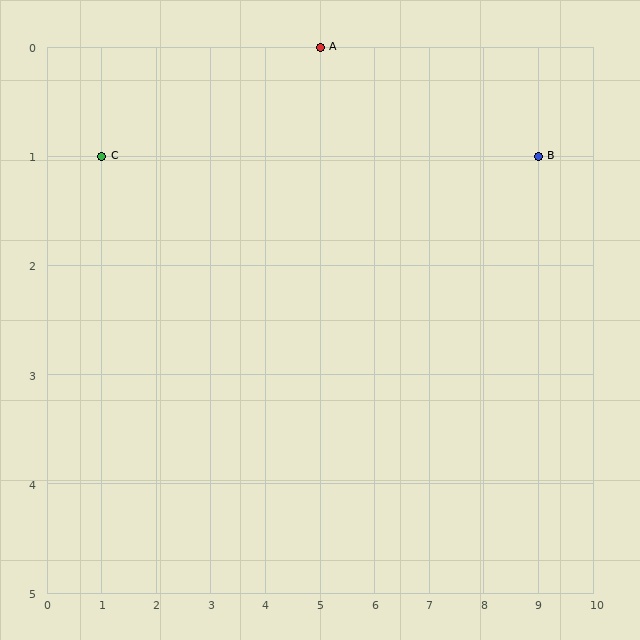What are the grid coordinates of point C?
Point C is at grid coordinates (1, 1).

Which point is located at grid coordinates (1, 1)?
Point C is at (1, 1).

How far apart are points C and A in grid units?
Points C and A are 4 columns and 1 row apart (about 4.1 grid units diagonally).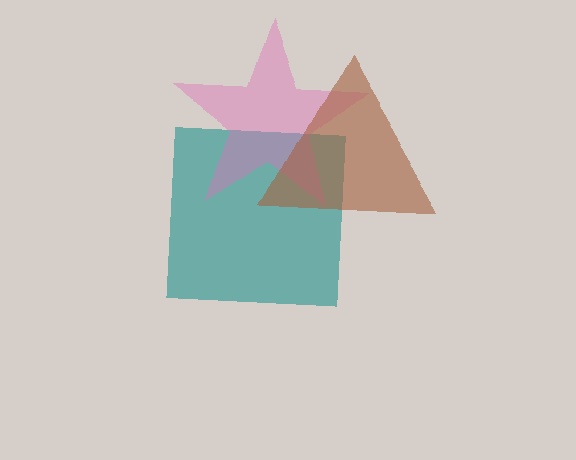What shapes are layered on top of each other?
The layered shapes are: a teal square, a pink star, a brown triangle.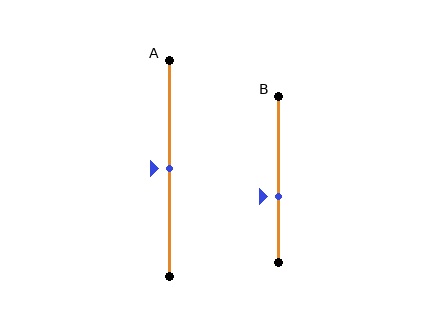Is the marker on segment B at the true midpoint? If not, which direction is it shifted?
No, the marker on segment B is shifted downward by about 11% of the segment length.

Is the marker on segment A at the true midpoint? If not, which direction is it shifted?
Yes, the marker on segment A is at the true midpoint.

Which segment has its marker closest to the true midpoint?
Segment A has its marker closest to the true midpoint.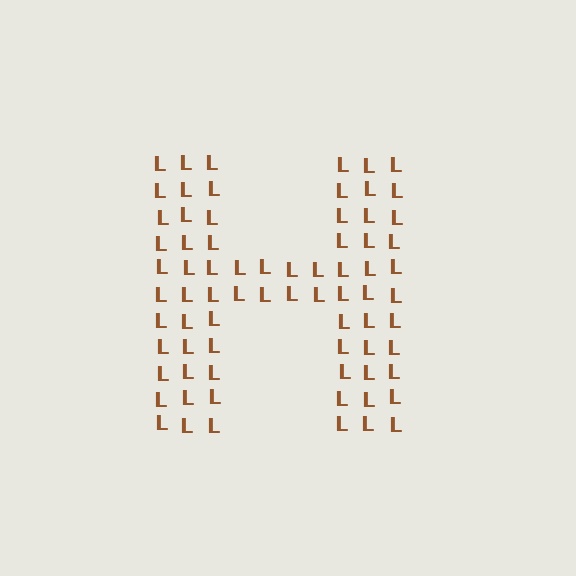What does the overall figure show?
The overall figure shows the letter H.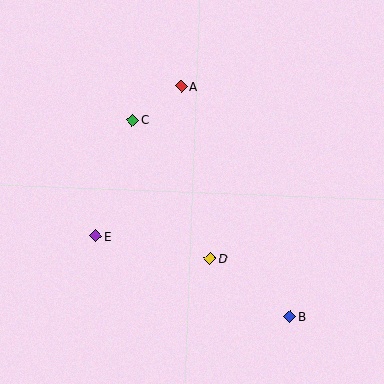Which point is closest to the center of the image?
Point D at (210, 259) is closest to the center.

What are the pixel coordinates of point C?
Point C is at (133, 120).